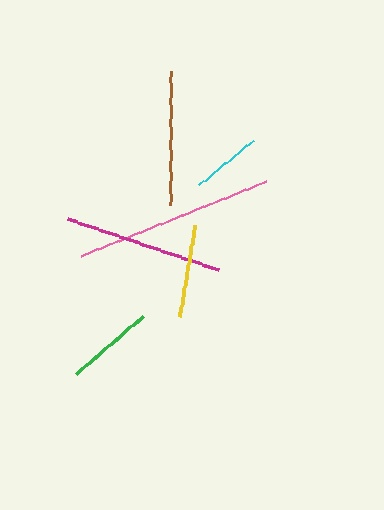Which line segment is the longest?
The pink line is the longest at approximately 199 pixels.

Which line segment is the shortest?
The cyan line is the shortest at approximately 71 pixels.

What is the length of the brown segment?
The brown segment is approximately 135 pixels long.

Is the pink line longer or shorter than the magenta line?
The pink line is longer than the magenta line.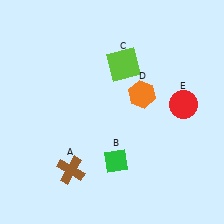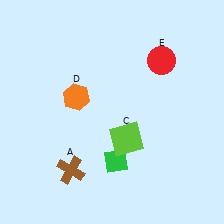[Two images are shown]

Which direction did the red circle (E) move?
The red circle (E) moved up.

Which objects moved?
The objects that moved are: the lime square (C), the orange hexagon (D), the red circle (E).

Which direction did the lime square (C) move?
The lime square (C) moved down.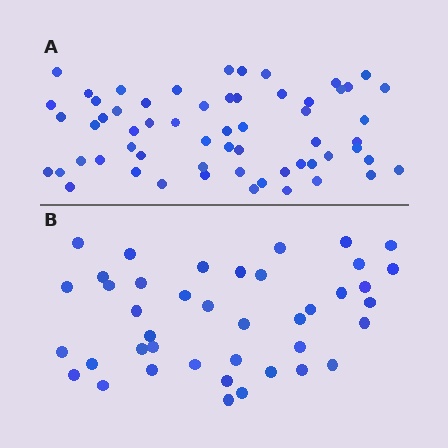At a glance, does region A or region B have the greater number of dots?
Region A (the top region) has more dots.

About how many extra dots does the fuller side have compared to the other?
Region A has approximately 20 more dots than region B.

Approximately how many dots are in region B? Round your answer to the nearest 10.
About 40 dots. (The exact count is 41, which rounds to 40.)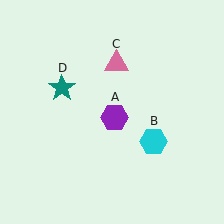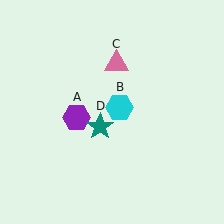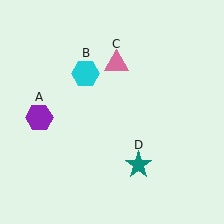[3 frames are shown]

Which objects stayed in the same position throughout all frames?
Pink triangle (object C) remained stationary.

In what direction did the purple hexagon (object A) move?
The purple hexagon (object A) moved left.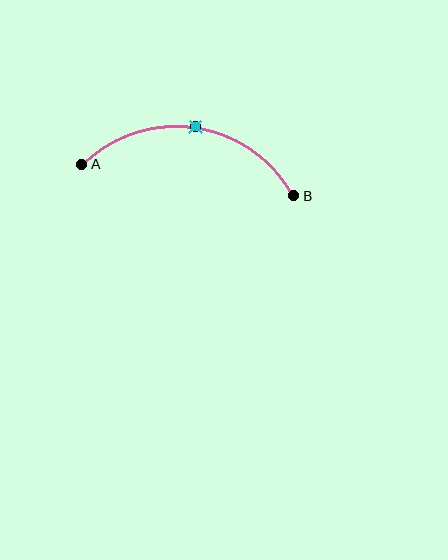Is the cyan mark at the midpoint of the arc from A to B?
Yes. The cyan mark lies on the arc at equal arc-length from both A and B — it is the arc midpoint.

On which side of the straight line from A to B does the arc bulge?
The arc bulges above the straight line connecting A and B.